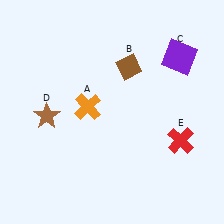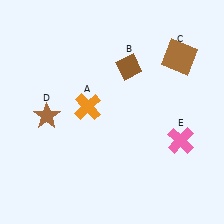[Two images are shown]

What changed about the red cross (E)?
In Image 1, E is red. In Image 2, it changed to pink.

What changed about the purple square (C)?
In Image 1, C is purple. In Image 2, it changed to brown.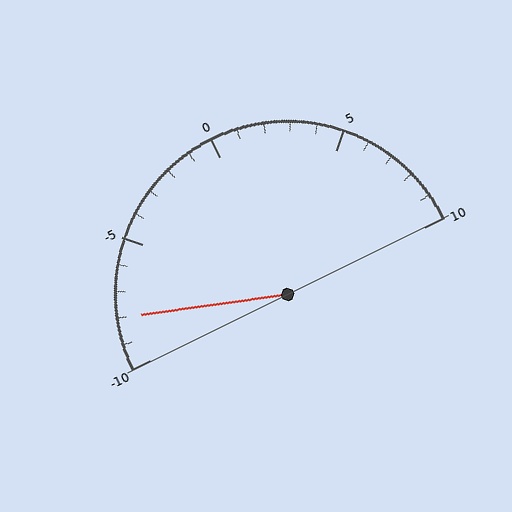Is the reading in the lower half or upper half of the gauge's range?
The reading is in the lower half of the range (-10 to 10).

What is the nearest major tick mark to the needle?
The nearest major tick mark is -10.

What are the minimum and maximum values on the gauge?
The gauge ranges from -10 to 10.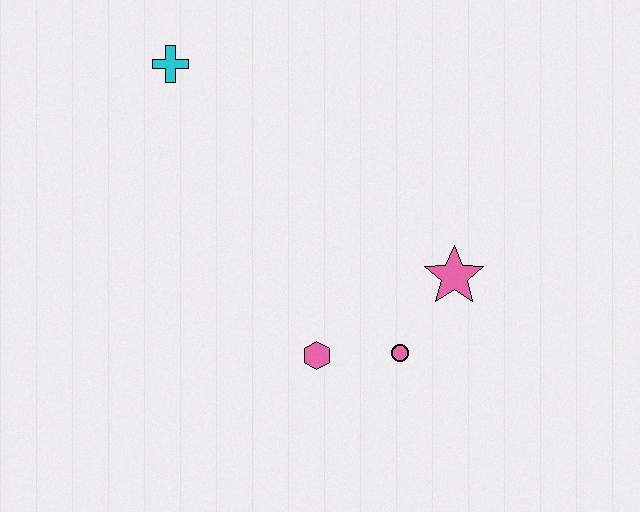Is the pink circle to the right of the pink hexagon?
Yes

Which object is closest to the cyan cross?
The pink hexagon is closest to the cyan cross.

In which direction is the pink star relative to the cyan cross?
The pink star is to the right of the cyan cross.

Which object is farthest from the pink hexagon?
The cyan cross is farthest from the pink hexagon.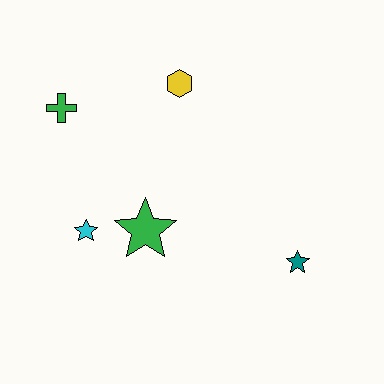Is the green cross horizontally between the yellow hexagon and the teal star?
No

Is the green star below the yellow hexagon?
Yes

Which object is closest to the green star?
The cyan star is closest to the green star.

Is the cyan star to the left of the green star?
Yes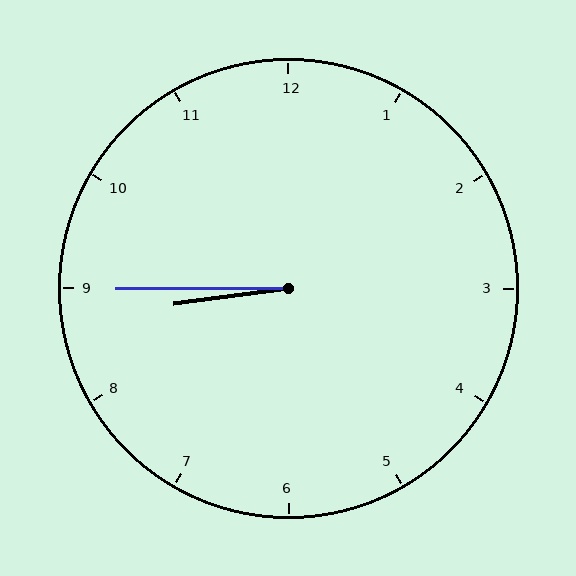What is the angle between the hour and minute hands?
Approximately 8 degrees.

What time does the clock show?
8:45.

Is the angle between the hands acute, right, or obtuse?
It is acute.